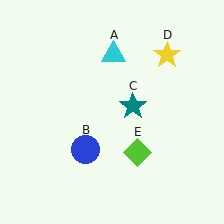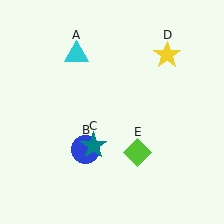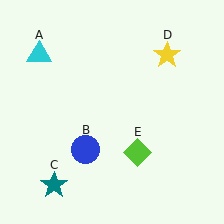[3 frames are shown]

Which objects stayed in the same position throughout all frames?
Blue circle (object B) and yellow star (object D) and lime diamond (object E) remained stationary.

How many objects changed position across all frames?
2 objects changed position: cyan triangle (object A), teal star (object C).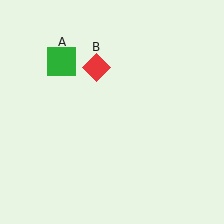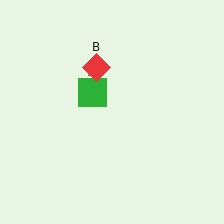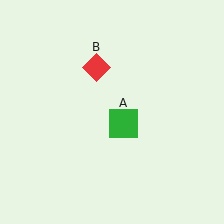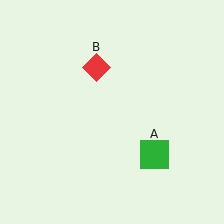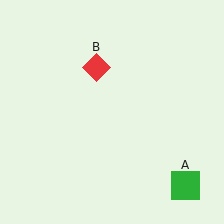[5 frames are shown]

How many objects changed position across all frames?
1 object changed position: green square (object A).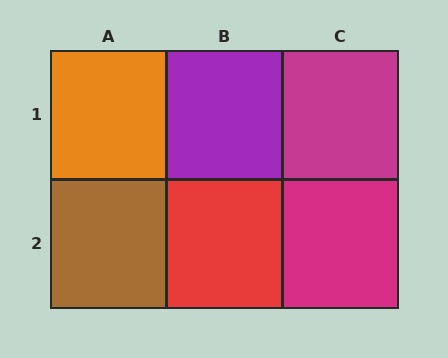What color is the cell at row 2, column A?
Brown.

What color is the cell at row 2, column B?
Red.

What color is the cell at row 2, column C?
Magenta.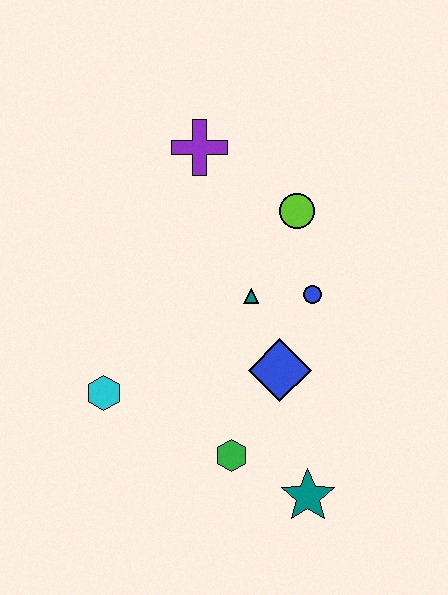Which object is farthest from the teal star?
The purple cross is farthest from the teal star.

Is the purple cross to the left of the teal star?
Yes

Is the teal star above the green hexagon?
No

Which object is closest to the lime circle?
The blue circle is closest to the lime circle.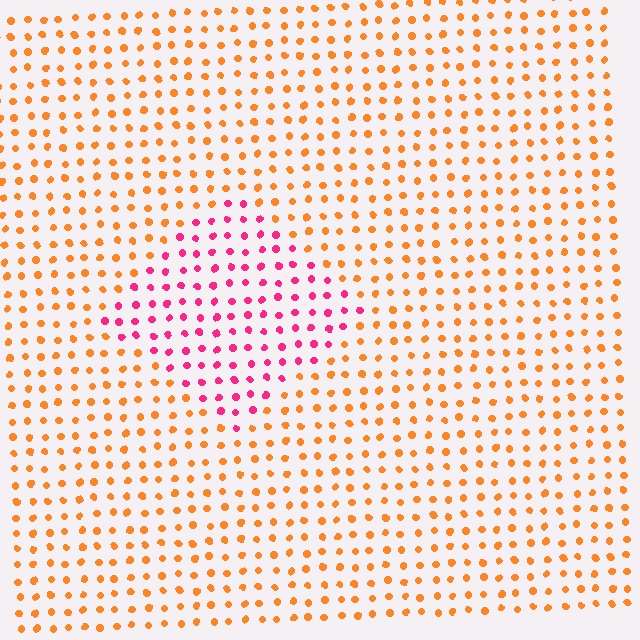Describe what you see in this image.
The image is filled with small orange elements in a uniform arrangement. A diamond-shaped region is visible where the elements are tinted to a slightly different hue, forming a subtle color boundary.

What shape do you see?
I see a diamond.